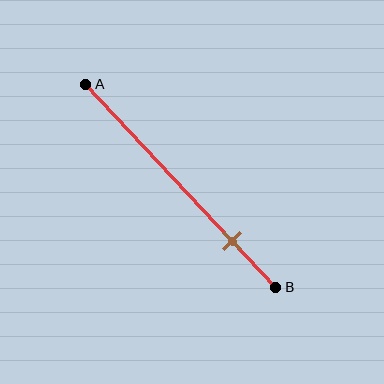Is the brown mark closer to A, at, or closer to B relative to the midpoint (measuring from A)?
The brown mark is closer to point B than the midpoint of segment AB.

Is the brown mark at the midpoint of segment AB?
No, the mark is at about 75% from A, not at the 50% midpoint.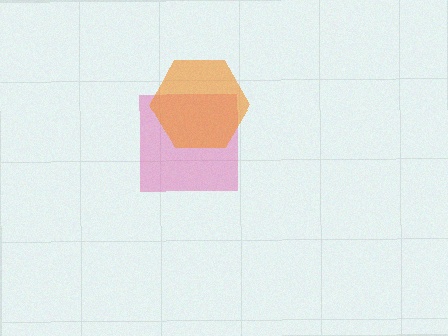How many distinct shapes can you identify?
There are 2 distinct shapes: a pink square, an orange hexagon.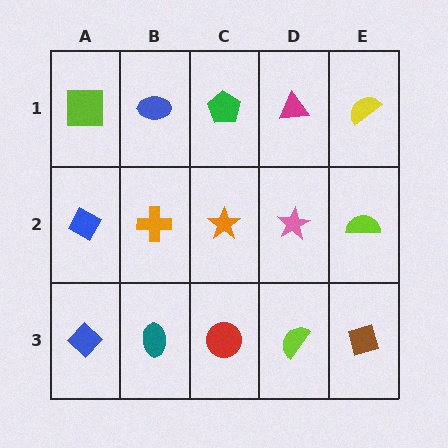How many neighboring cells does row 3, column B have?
3.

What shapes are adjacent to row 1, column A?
A blue diamond (row 2, column A), a blue ellipse (row 1, column B).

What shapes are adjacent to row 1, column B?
An orange cross (row 2, column B), a lime square (row 1, column A), a green pentagon (row 1, column C).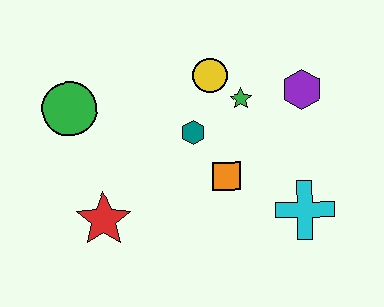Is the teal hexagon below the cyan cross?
No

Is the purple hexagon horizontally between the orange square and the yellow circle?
No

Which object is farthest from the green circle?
The cyan cross is farthest from the green circle.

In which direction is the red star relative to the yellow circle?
The red star is below the yellow circle.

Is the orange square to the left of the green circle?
No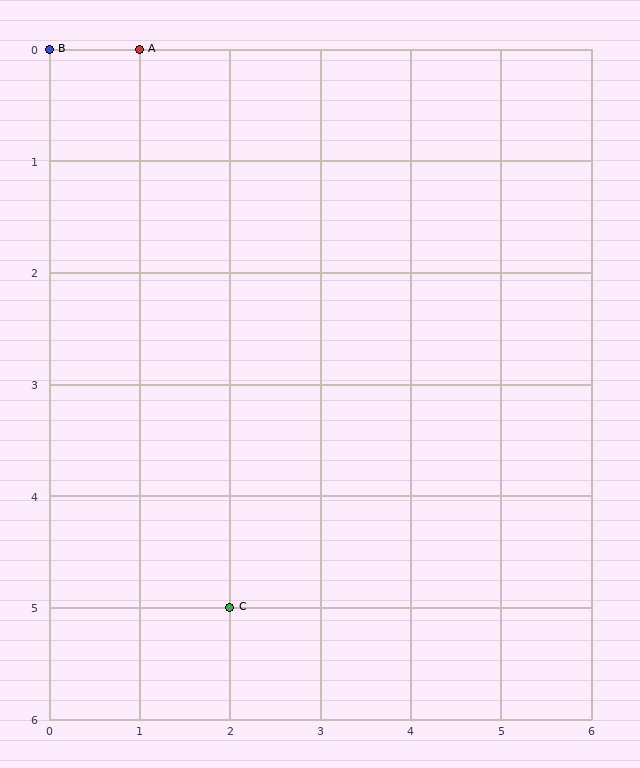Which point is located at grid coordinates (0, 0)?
Point B is at (0, 0).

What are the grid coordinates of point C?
Point C is at grid coordinates (2, 5).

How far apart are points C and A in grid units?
Points C and A are 1 column and 5 rows apart (about 5.1 grid units diagonally).